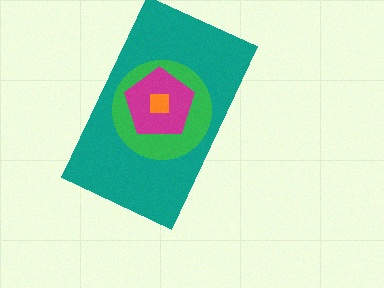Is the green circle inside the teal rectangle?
Yes.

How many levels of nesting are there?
4.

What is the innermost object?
The orange square.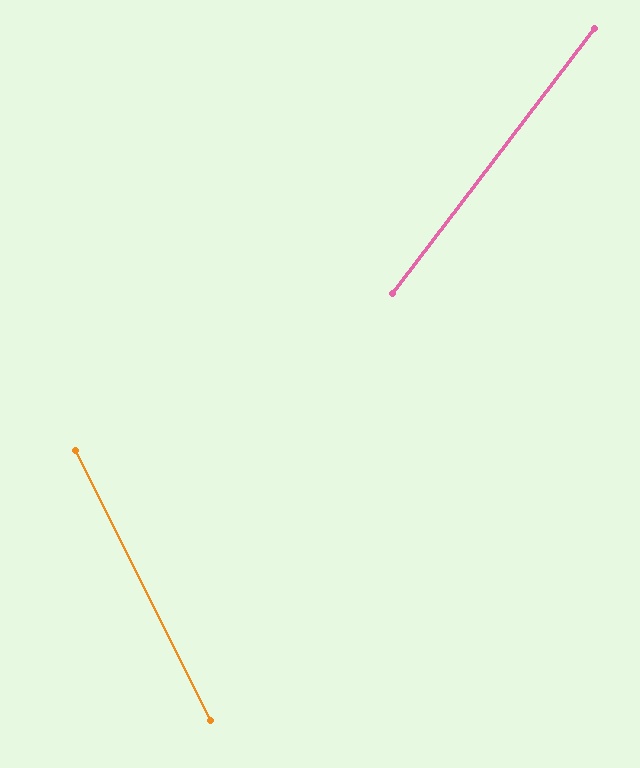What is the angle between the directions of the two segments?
Approximately 64 degrees.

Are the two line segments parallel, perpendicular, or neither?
Neither parallel nor perpendicular — they differ by about 64°.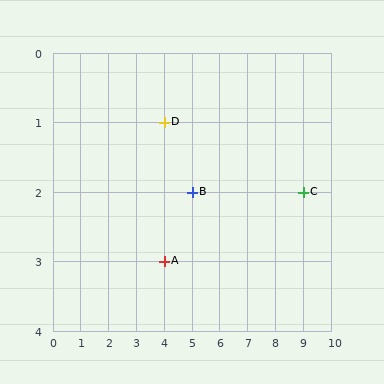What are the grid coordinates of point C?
Point C is at grid coordinates (9, 2).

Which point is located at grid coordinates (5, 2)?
Point B is at (5, 2).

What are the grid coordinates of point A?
Point A is at grid coordinates (4, 3).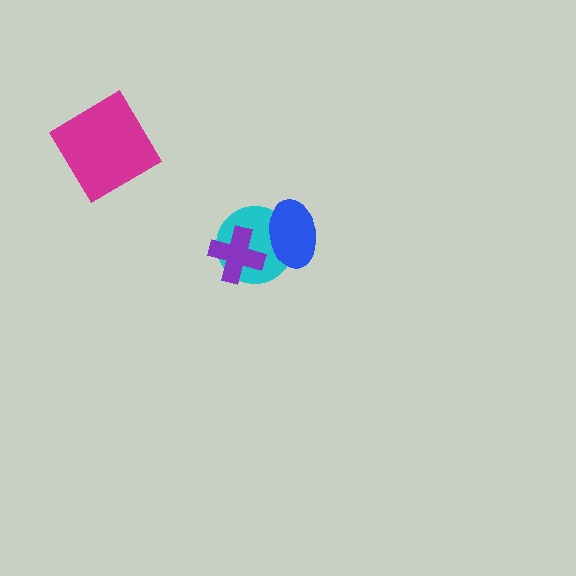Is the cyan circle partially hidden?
Yes, it is partially covered by another shape.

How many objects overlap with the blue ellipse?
1 object overlaps with the blue ellipse.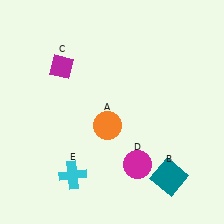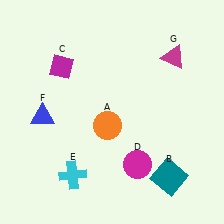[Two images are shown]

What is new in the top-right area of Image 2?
A magenta triangle (G) was added in the top-right area of Image 2.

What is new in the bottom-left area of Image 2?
A blue triangle (F) was added in the bottom-left area of Image 2.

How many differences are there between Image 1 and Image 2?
There are 2 differences between the two images.